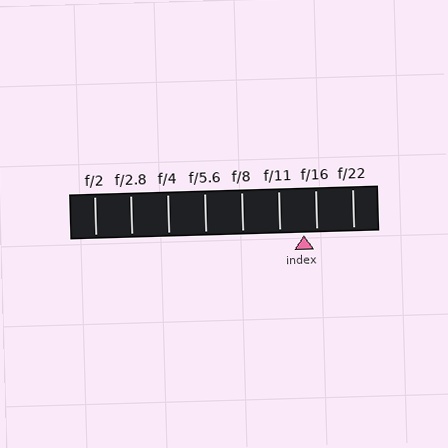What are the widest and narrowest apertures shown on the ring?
The widest aperture shown is f/2 and the narrowest is f/22.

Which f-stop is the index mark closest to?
The index mark is closest to f/16.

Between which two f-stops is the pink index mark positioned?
The index mark is between f/11 and f/16.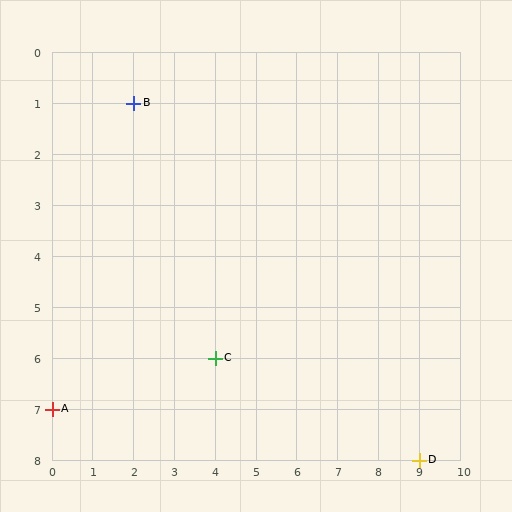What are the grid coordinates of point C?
Point C is at grid coordinates (4, 6).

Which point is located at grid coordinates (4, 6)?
Point C is at (4, 6).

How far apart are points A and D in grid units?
Points A and D are 9 columns and 1 row apart (about 9.1 grid units diagonally).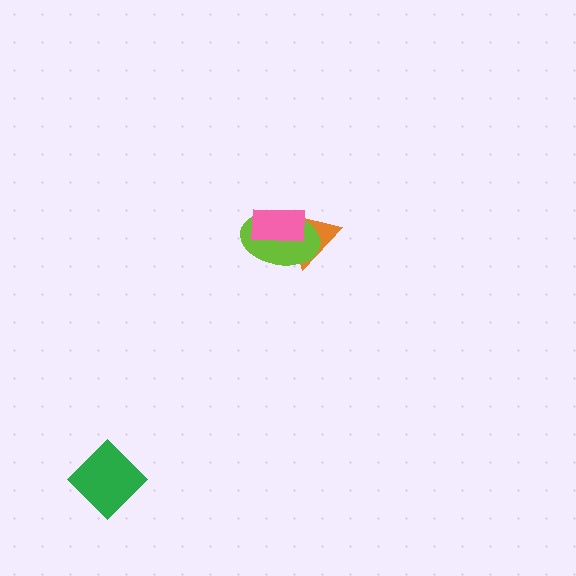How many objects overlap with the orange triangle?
2 objects overlap with the orange triangle.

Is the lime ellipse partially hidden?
Yes, it is partially covered by another shape.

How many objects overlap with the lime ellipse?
2 objects overlap with the lime ellipse.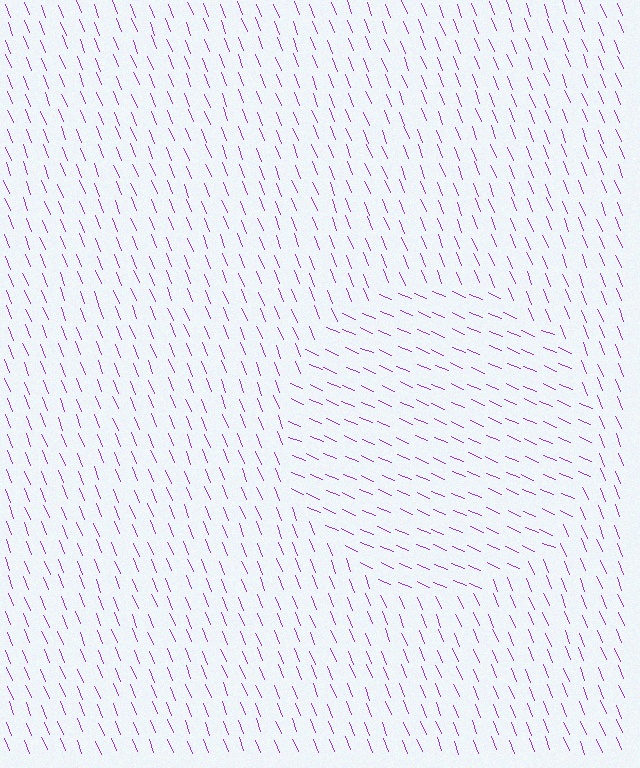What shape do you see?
I see a circle.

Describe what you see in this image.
The image is filled with small purple line segments. A circle region in the image has lines oriented differently from the surrounding lines, creating a visible texture boundary.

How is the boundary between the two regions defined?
The boundary is defined purely by a change in line orientation (approximately 45 degrees difference). All lines are the same color and thickness.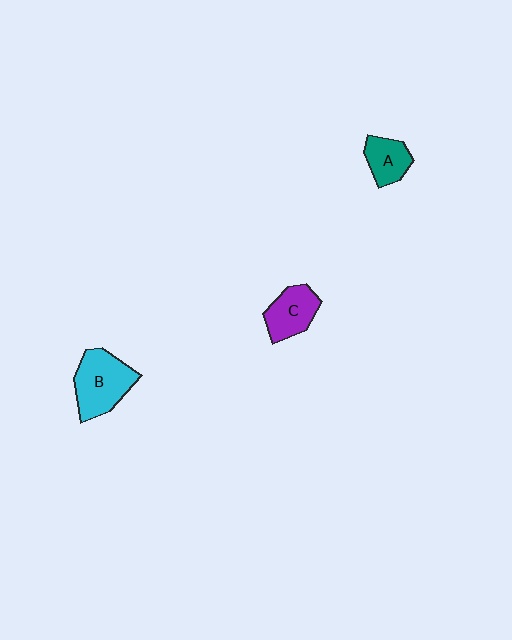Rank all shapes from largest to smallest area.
From largest to smallest: B (cyan), C (purple), A (teal).